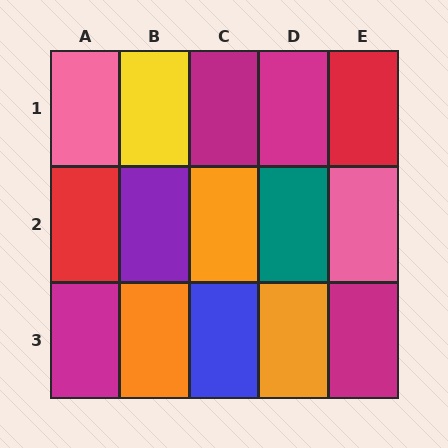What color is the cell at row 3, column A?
Magenta.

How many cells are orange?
3 cells are orange.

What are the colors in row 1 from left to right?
Pink, yellow, magenta, magenta, red.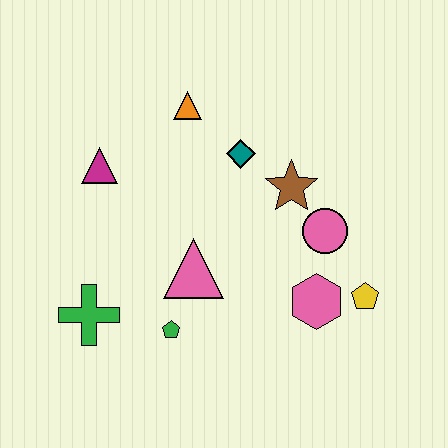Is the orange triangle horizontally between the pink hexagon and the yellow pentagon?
No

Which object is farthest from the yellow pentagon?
The magenta triangle is farthest from the yellow pentagon.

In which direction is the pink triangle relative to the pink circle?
The pink triangle is to the left of the pink circle.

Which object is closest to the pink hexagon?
The yellow pentagon is closest to the pink hexagon.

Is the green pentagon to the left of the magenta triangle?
No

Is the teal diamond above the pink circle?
Yes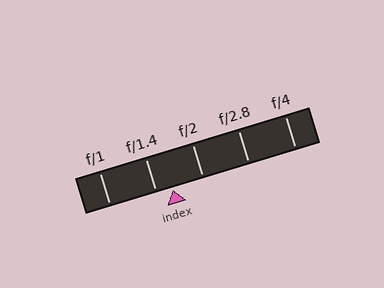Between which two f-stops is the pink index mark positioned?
The index mark is between f/1.4 and f/2.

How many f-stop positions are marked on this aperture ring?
There are 5 f-stop positions marked.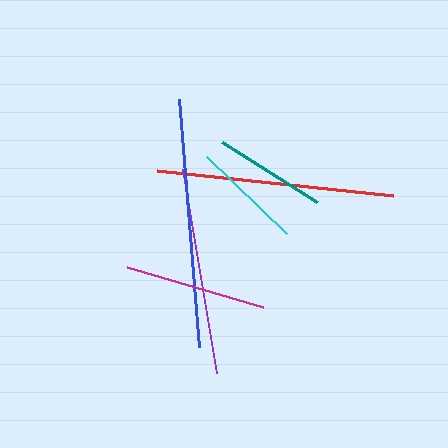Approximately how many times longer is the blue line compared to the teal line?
The blue line is approximately 2.2 times the length of the teal line.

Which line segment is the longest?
The blue line is the longest at approximately 249 pixels.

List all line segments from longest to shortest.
From longest to shortest: blue, red, purple, magenta, teal, cyan.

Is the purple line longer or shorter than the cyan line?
The purple line is longer than the cyan line.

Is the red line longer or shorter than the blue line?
The blue line is longer than the red line.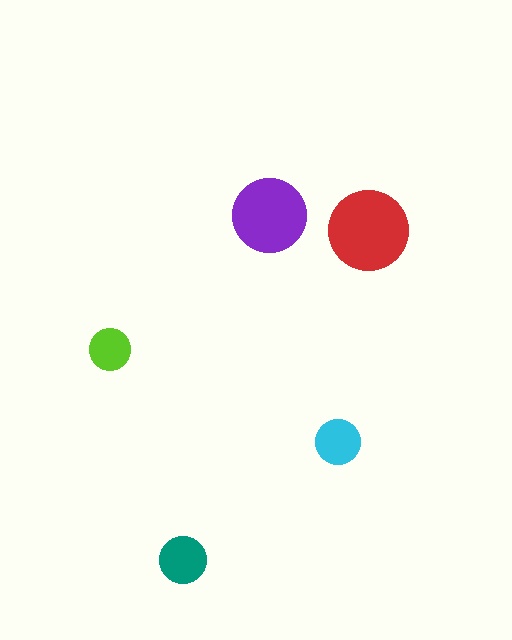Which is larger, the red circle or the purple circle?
The red one.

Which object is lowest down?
The teal circle is bottommost.